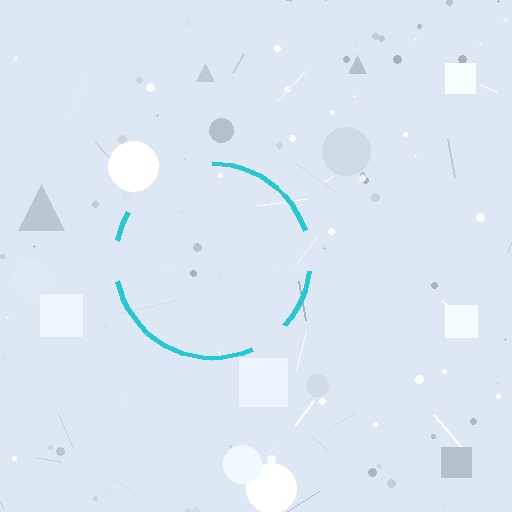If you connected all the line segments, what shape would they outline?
They would outline a circle.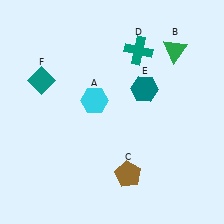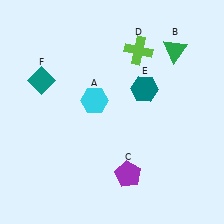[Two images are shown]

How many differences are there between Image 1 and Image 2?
There are 2 differences between the two images.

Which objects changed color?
C changed from brown to purple. D changed from teal to lime.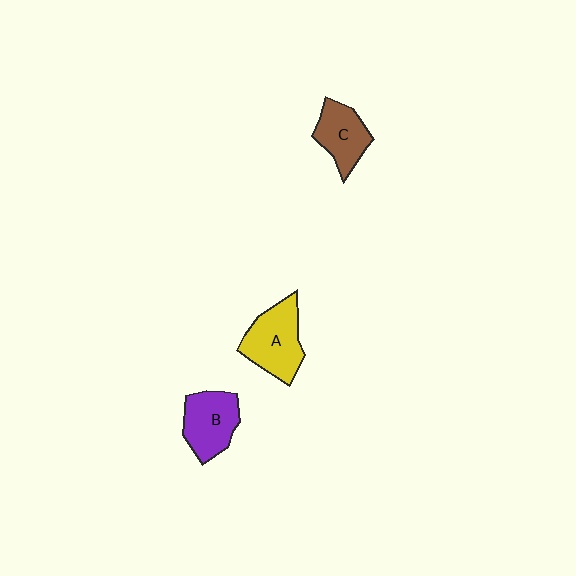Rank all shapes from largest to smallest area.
From largest to smallest: A (yellow), B (purple), C (brown).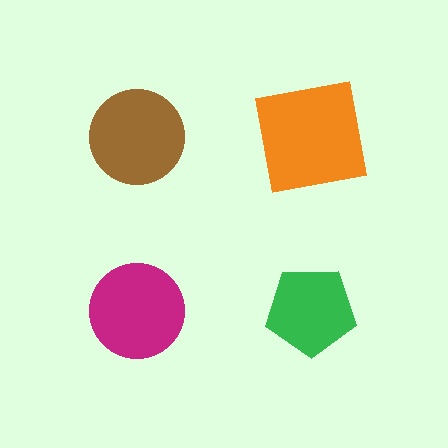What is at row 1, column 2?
An orange square.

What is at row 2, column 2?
A green pentagon.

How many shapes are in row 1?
2 shapes.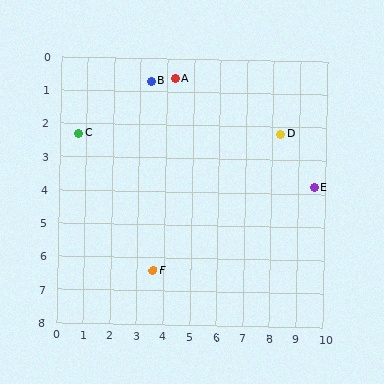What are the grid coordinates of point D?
Point D is at approximately (8.3, 2.2).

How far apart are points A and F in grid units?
Points A and F are about 5.8 grid units apart.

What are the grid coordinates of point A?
Point A is at approximately (4.3, 0.6).